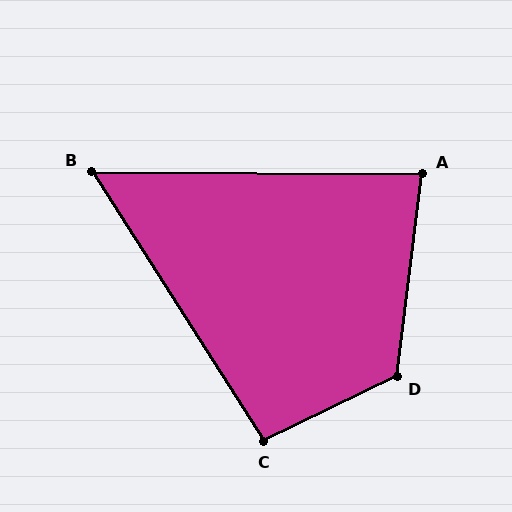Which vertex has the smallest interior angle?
B, at approximately 57 degrees.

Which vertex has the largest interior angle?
D, at approximately 123 degrees.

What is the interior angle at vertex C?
Approximately 97 degrees (obtuse).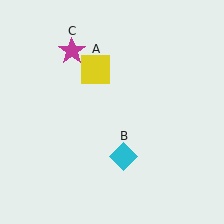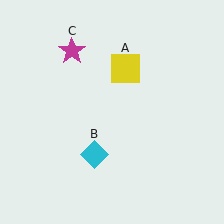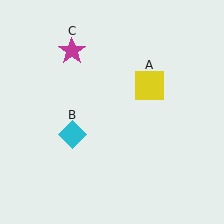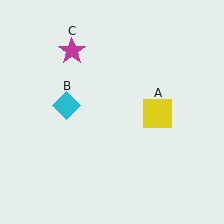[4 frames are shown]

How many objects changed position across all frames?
2 objects changed position: yellow square (object A), cyan diamond (object B).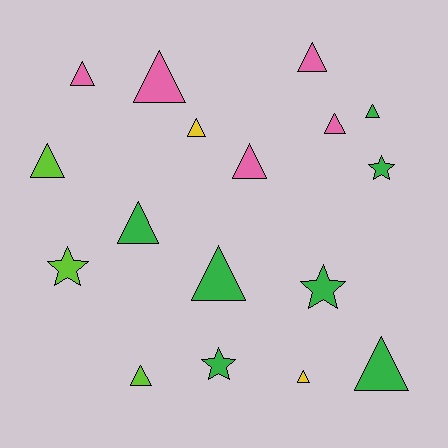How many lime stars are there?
There is 1 lime star.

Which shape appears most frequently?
Triangle, with 13 objects.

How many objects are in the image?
There are 17 objects.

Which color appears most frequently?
Green, with 7 objects.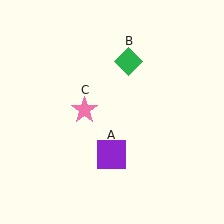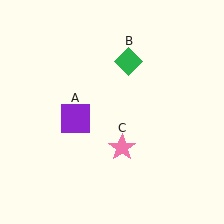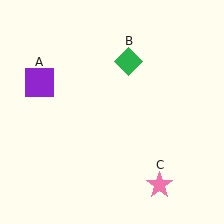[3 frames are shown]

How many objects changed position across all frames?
2 objects changed position: purple square (object A), pink star (object C).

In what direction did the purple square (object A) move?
The purple square (object A) moved up and to the left.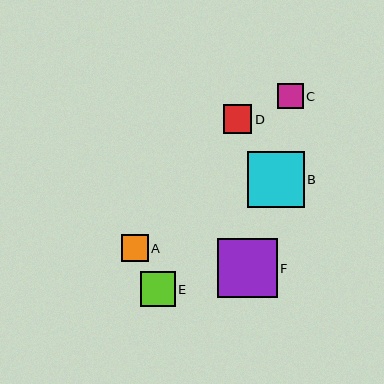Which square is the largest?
Square F is the largest with a size of approximately 60 pixels.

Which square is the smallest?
Square C is the smallest with a size of approximately 25 pixels.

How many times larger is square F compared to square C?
Square F is approximately 2.4 times the size of square C.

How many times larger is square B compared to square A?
Square B is approximately 2.1 times the size of square A.